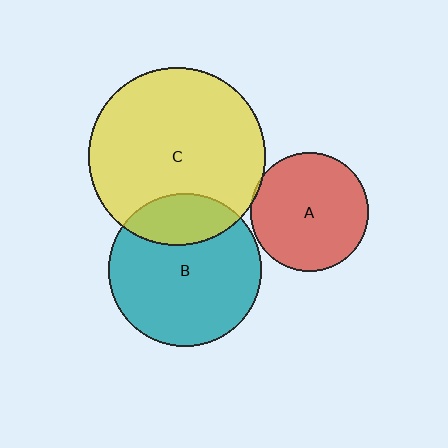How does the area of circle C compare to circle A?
Approximately 2.3 times.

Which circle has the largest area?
Circle C (yellow).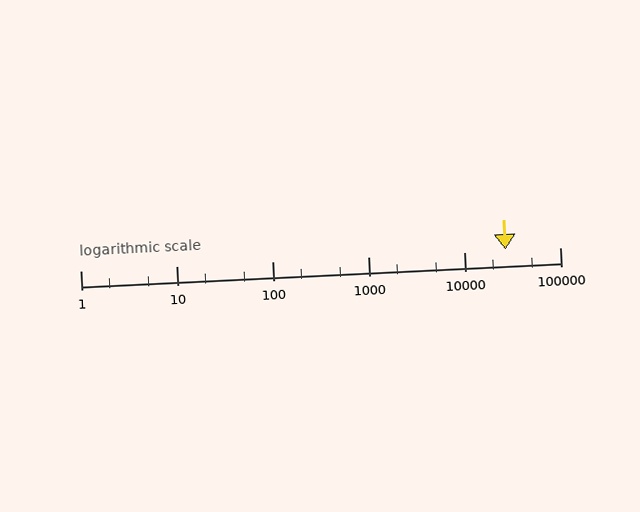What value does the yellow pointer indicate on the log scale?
The pointer indicates approximately 27000.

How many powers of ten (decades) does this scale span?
The scale spans 5 decades, from 1 to 100000.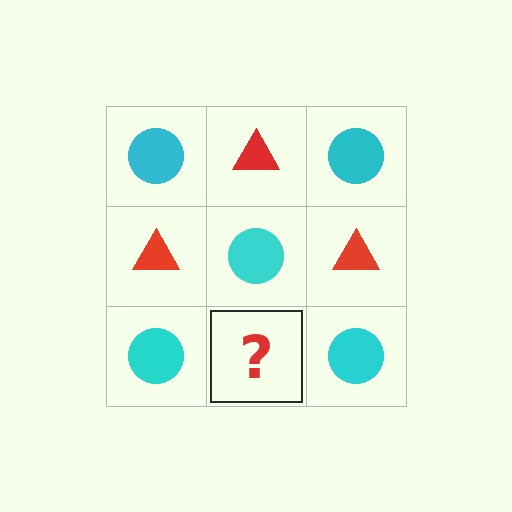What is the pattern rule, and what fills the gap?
The rule is that it alternates cyan circle and red triangle in a checkerboard pattern. The gap should be filled with a red triangle.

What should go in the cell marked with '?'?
The missing cell should contain a red triangle.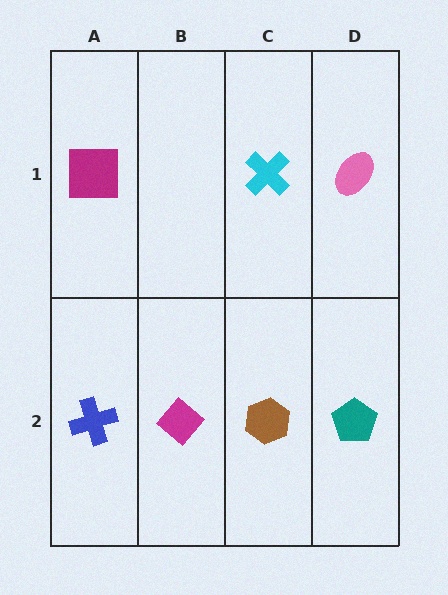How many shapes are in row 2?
4 shapes.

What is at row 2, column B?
A magenta diamond.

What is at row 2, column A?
A blue cross.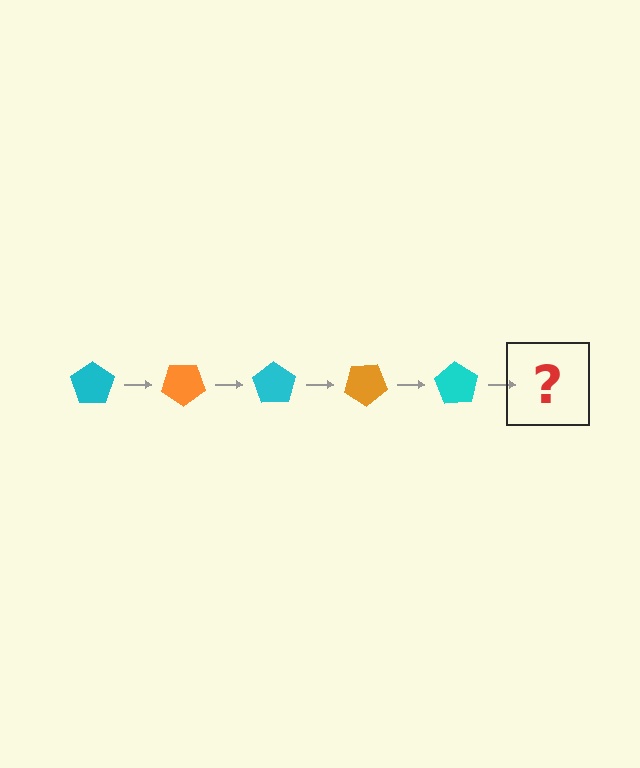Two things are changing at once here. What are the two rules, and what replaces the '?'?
The two rules are that it rotates 35 degrees each step and the color cycles through cyan and orange. The '?' should be an orange pentagon, rotated 175 degrees from the start.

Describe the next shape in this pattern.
It should be an orange pentagon, rotated 175 degrees from the start.